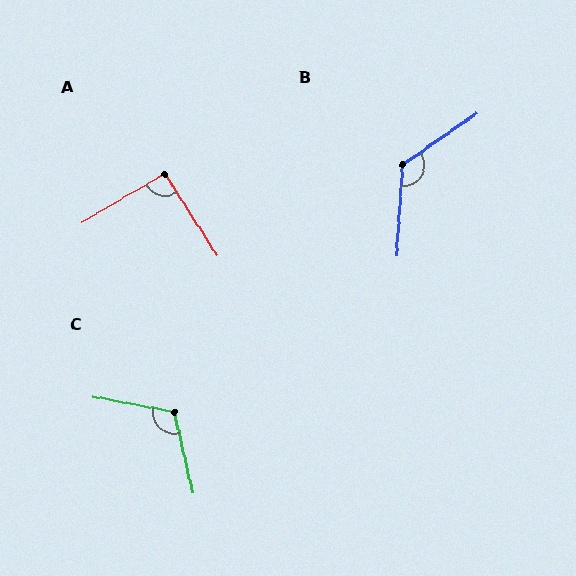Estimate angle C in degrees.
Approximately 114 degrees.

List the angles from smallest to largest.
A (92°), C (114°), B (128°).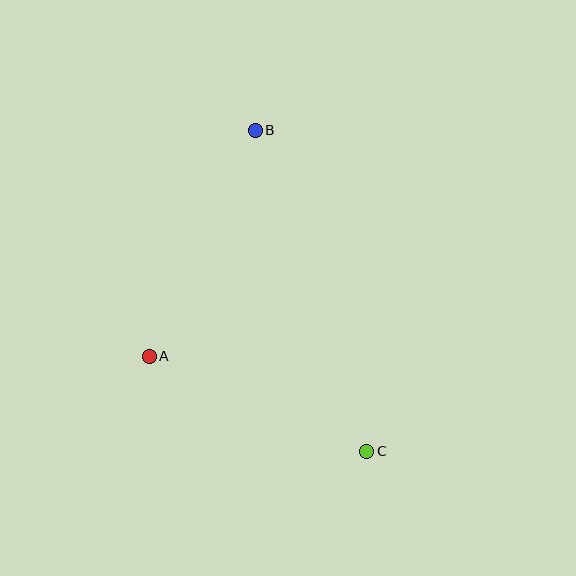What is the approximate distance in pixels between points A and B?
The distance between A and B is approximately 250 pixels.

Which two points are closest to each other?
Points A and C are closest to each other.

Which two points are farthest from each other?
Points B and C are farthest from each other.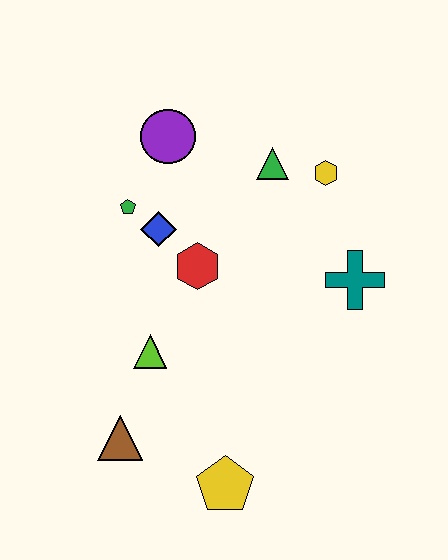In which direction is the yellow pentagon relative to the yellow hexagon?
The yellow pentagon is below the yellow hexagon.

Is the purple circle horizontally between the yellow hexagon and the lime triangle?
Yes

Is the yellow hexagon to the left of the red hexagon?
No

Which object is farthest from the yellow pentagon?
The purple circle is farthest from the yellow pentagon.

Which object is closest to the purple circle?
The green pentagon is closest to the purple circle.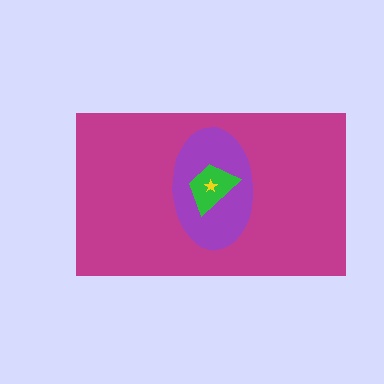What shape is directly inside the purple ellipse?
The green trapezoid.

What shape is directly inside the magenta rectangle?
The purple ellipse.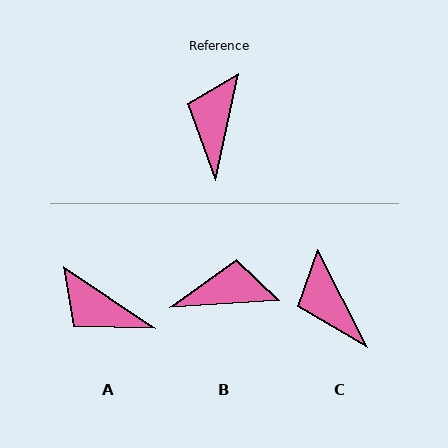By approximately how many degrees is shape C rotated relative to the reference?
Approximately 39 degrees counter-clockwise.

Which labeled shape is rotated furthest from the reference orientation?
B, about 75 degrees away.